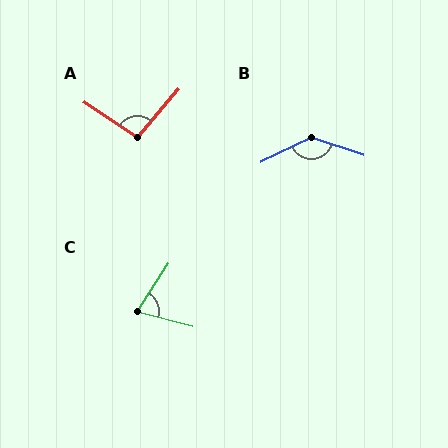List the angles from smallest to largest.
C (71°), A (97°), B (136°).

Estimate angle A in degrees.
Approximately 97 degrees.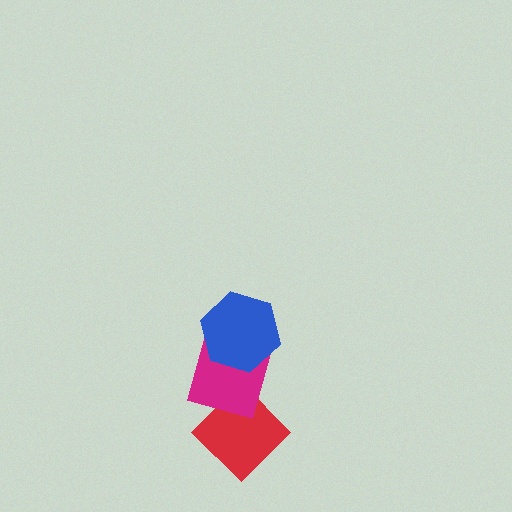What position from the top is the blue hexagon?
The blue hexagon is 1st from the top.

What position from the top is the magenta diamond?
The magenta diamond is 2nd from the top.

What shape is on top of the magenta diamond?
The blue hexagon is on top of the magenta diamond.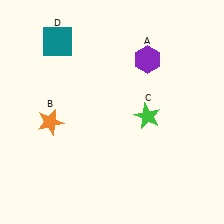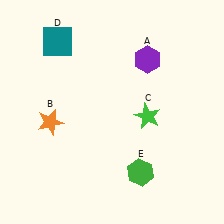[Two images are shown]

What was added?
A green hexagon (E) was added in Image 2.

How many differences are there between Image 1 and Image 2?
There is 1 difference between the two images.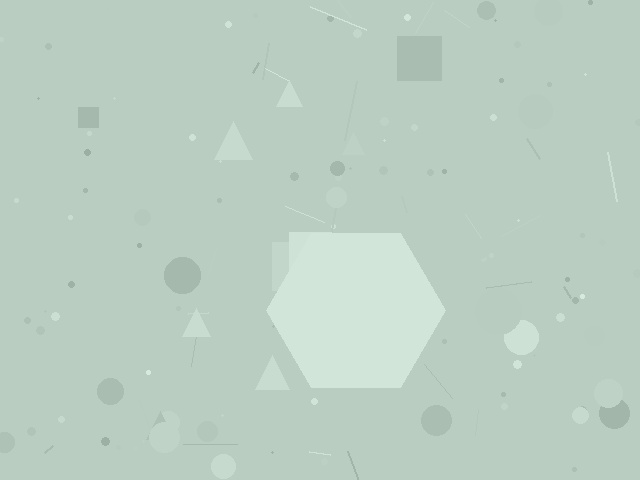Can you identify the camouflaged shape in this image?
The camouflaged shape is a hexagon.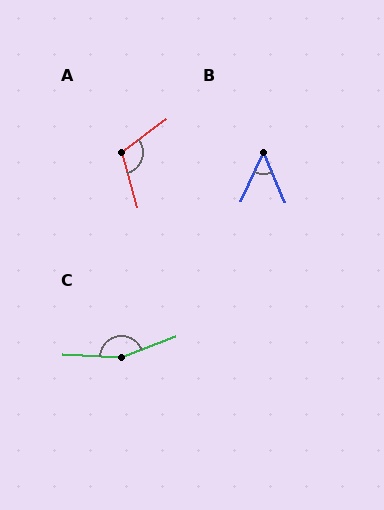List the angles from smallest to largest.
B (47°), A (111°), C (156°).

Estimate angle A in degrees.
Approximately 111 degrees.